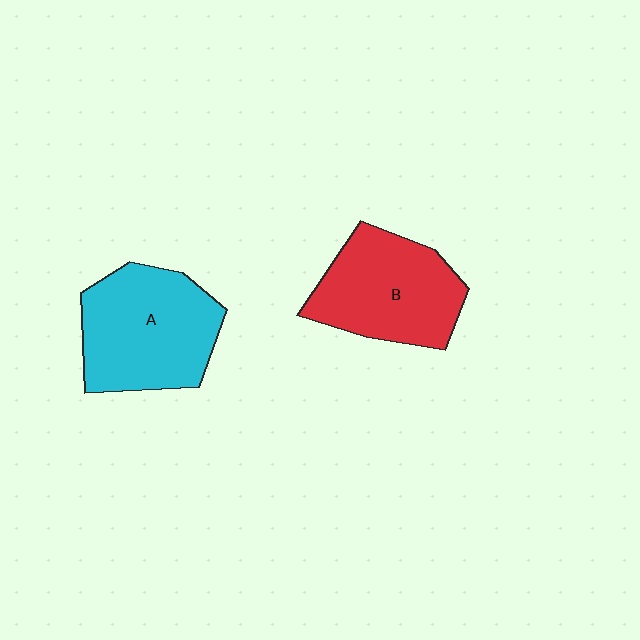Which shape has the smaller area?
Shape B (red).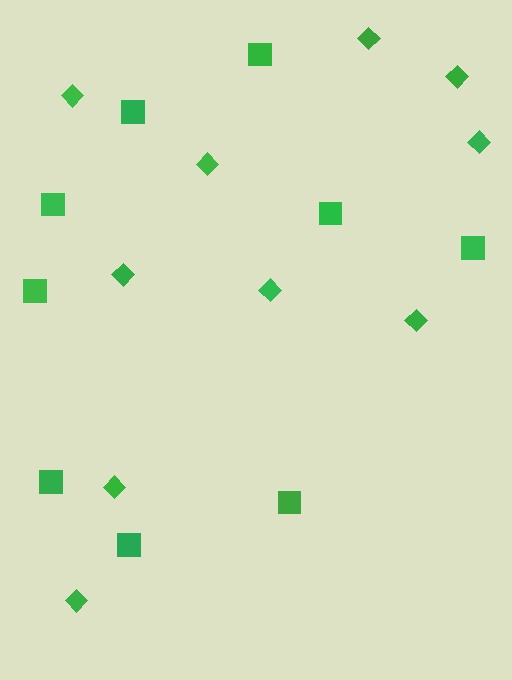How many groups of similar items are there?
There are 2 groups: one group of squares (9) and one group of diamonds (10).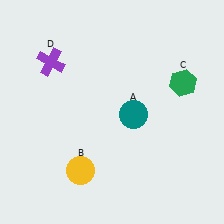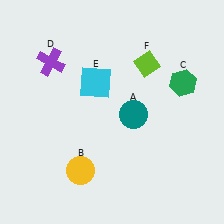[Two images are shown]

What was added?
A cyan square (E), a lime diamond (F) were added in Image 2.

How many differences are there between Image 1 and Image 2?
There are 2 differences between the two images.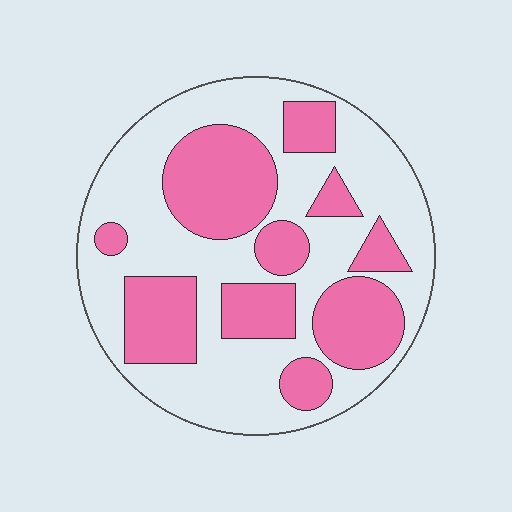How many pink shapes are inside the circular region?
10.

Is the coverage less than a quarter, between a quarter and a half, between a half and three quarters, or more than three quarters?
Between a quarter and a half.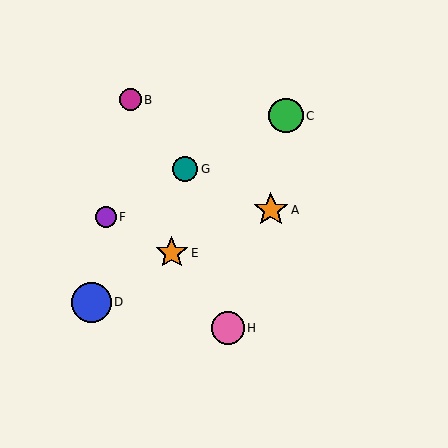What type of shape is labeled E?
Shape E is an orange star.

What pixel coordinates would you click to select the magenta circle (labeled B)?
Click at (130, 100) to select the magenta circle B.